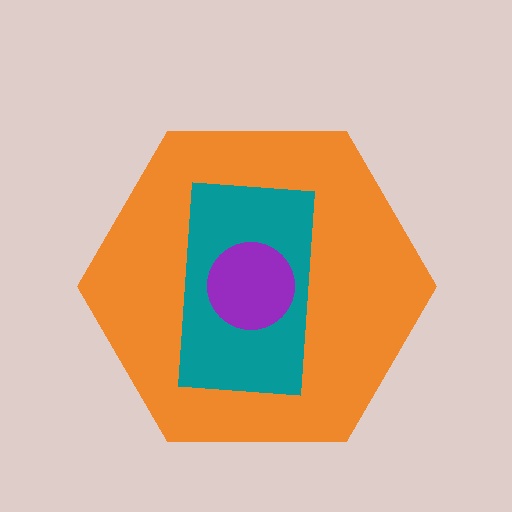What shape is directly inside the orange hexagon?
The teal rectangle.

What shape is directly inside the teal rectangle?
The purple circle.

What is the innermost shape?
The purple circle.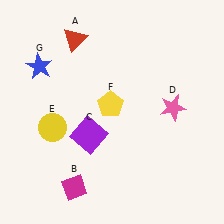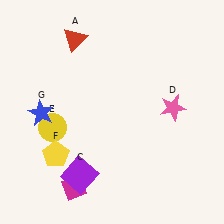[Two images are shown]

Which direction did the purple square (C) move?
The purple square (C) moved down.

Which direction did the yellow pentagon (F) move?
The yellow pentagon (F) moved left.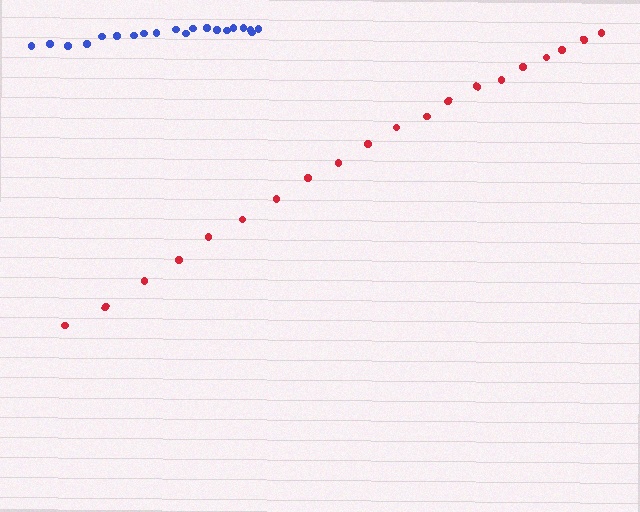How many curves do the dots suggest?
There are 2 distinct paths.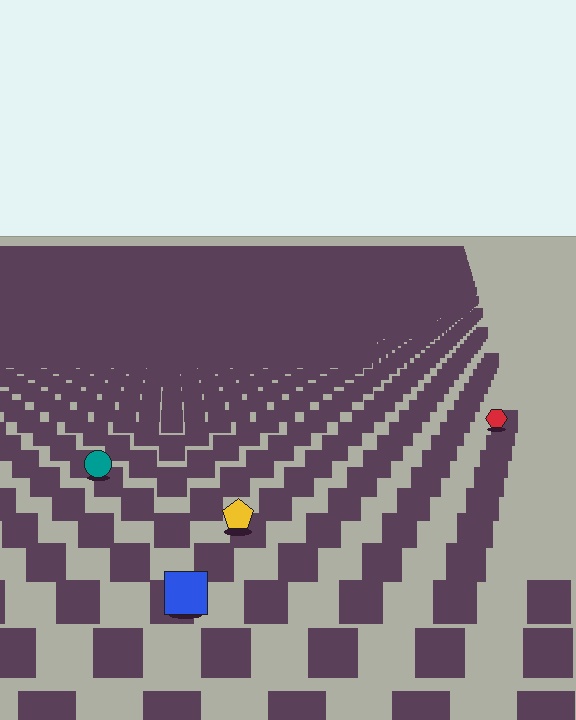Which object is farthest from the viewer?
The red hexagon is farthest from the viewer. It appears smaller and the ground texture around it is denser.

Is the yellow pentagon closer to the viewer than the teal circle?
Yes. The yellow pentagon is closer — you can tell from the texture gradient: the ground texture is coarser near it.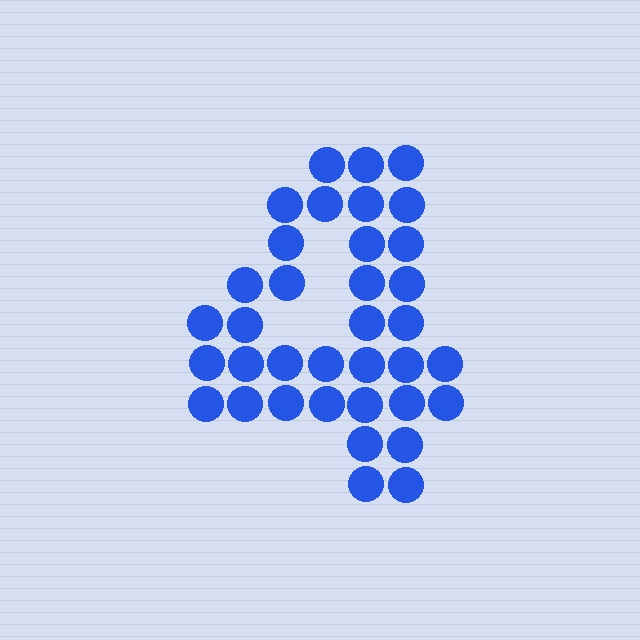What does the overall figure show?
The overall figure shows the digit 4.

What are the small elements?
The small elements are circles.